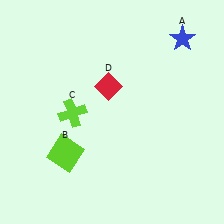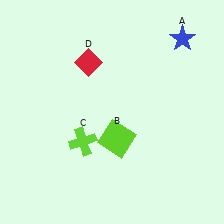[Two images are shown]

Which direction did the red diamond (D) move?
The red diamond (D) moved up.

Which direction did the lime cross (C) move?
The lime cross (C) moved down.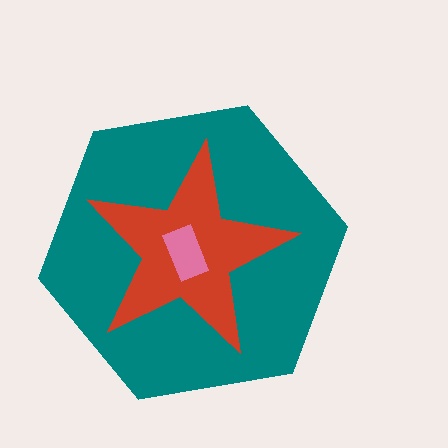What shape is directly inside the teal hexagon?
The red star.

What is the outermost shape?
The teal hexagon.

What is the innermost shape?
The pink rectangle.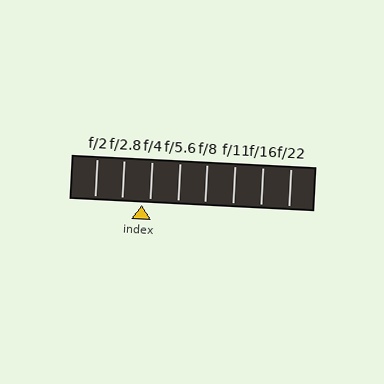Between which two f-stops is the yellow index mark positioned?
The index mark is between f/2.8 and f/4.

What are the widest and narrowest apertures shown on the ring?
The widest aperture shown is f/2 and the narrowest is f/22.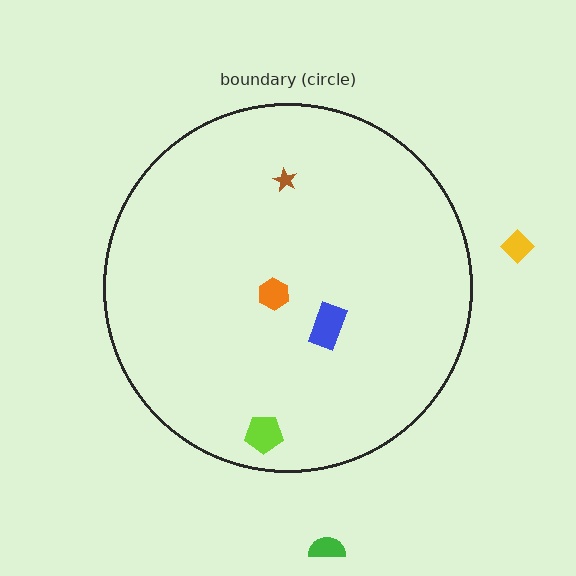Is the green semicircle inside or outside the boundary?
Outside.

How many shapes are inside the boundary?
4 inside, 2 outside.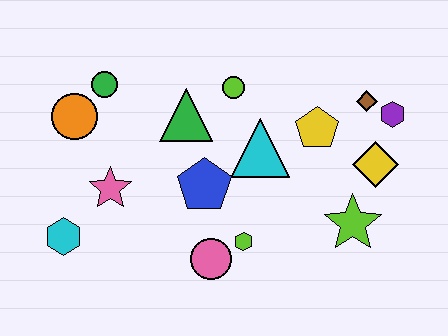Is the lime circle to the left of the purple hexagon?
Yes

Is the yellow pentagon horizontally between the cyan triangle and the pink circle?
No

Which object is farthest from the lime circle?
The cyan hexagon is farthest from the lime circle.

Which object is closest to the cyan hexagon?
The pink star is closest to the cyan hexagon.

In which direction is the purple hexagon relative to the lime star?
The purple hexagon is above the lime star.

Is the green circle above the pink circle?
Yes